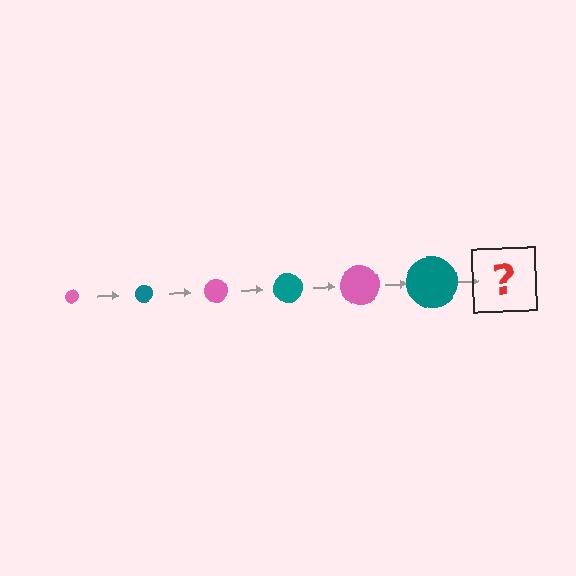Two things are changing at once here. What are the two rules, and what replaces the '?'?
The two rules are that the circle grows larger each step and the color cycles through pink and teal. The '?' should be a pink circle, larger than the previous one.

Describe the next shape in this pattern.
It should be a pink circle, larger than the previous one.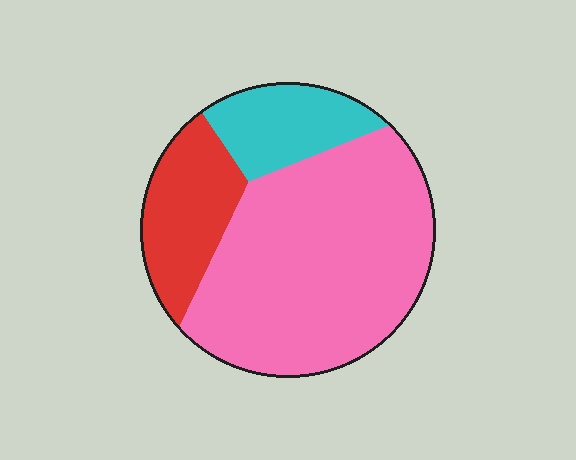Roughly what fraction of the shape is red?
Red takes up about one fifth (1/5) of the shape.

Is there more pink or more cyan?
Pink.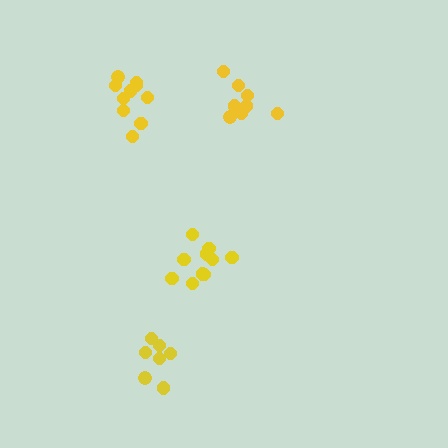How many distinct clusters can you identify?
There are 4 distinct clusters.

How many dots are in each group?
Group 1: 8 dots, Group 2: 10 dots, Group 3: 7 dots, Group 4: 10 dots (35 total).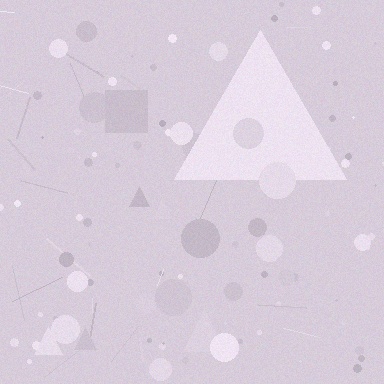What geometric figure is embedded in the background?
A triangle is embedded in the background.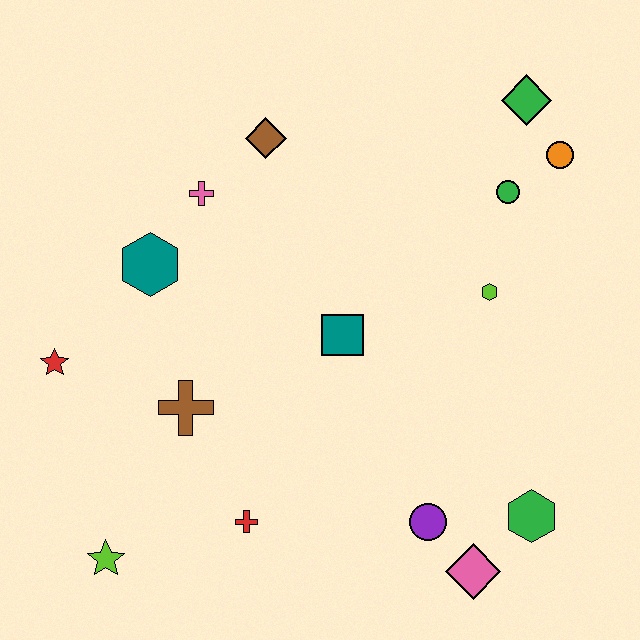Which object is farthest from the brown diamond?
The pink diamond is farthest from the brown diamond.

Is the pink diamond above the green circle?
No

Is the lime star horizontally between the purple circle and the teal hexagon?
No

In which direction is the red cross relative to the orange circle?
The red cross is below the orange circle.